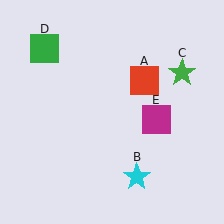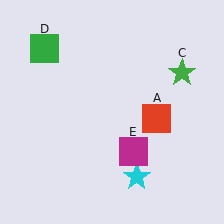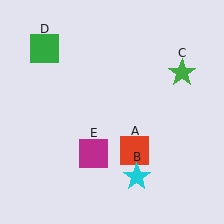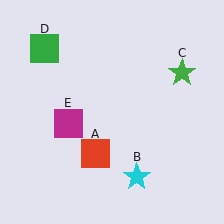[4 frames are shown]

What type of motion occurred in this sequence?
The red square (object A), magenta square (object E) rotated clockwise around the center of the scene.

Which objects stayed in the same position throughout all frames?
Cyan star (object B) and green star (object C) and green square (object D) remained stationary.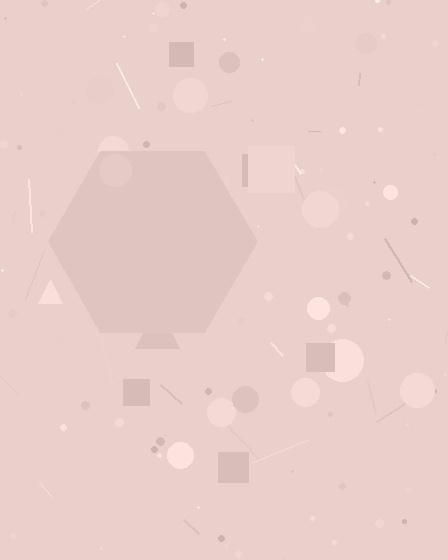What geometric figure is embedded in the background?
A hexagon is embedded in the background.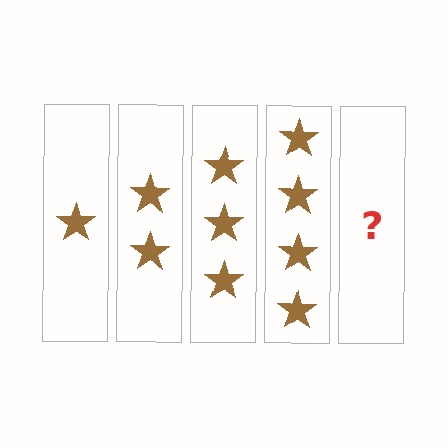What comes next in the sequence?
The next element should be 5 stars.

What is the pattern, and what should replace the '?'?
The pattern is that each step adds one more star. The '?' should be 5 stars.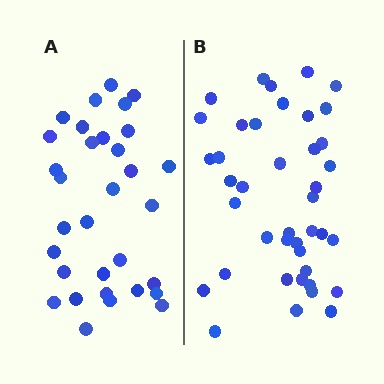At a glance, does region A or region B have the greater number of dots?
Region B (the right region) has more dots.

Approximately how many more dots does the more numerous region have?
Region B has roughly 8 or so more dots than region A.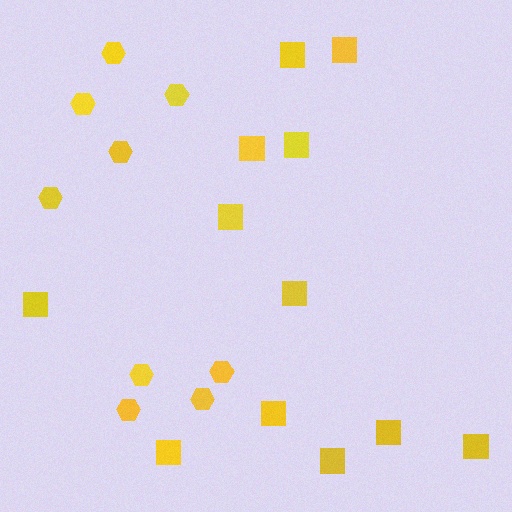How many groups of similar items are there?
There are 2 groups: one group of hexagons (9) and one group of squares (12).